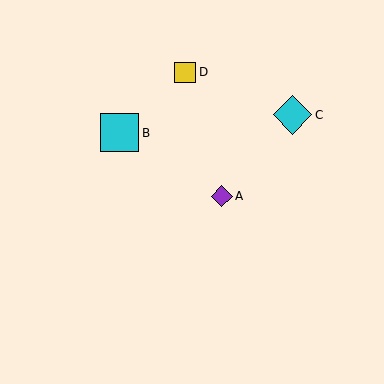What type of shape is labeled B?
Shape B is a cyan square.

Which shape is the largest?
The cyan diamond (labeled C) is the largest.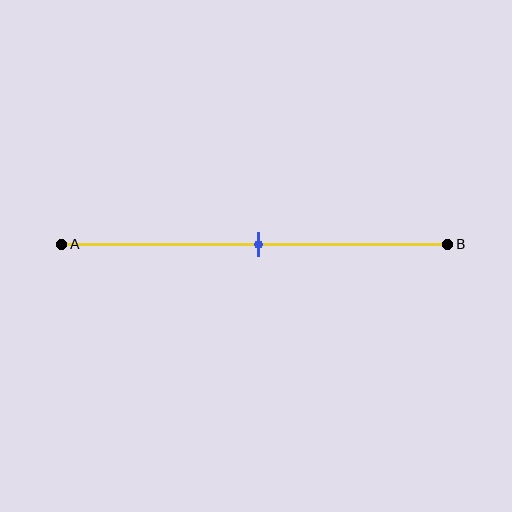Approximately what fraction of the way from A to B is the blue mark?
The blue mark is approximately 50% of the way from A to B.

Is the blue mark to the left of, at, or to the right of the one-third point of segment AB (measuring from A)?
The blue mark is to the right of the one-third point of segment AB.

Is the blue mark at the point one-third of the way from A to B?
No, the mark is at about 50% from A, not at the 33% one-third point.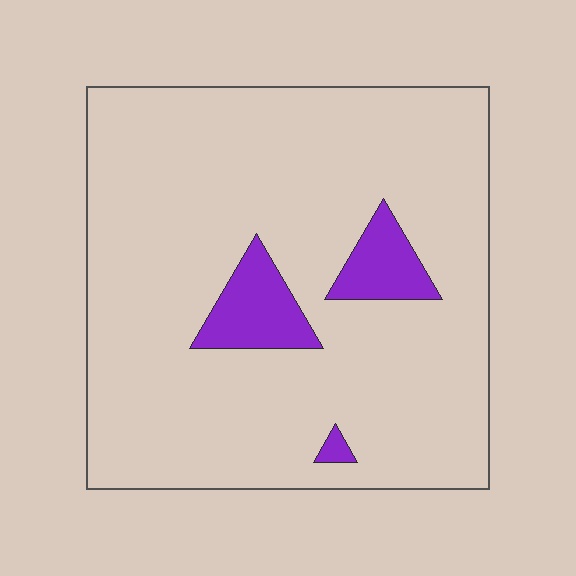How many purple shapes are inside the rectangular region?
3.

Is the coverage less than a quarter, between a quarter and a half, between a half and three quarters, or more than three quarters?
Less than a quarter.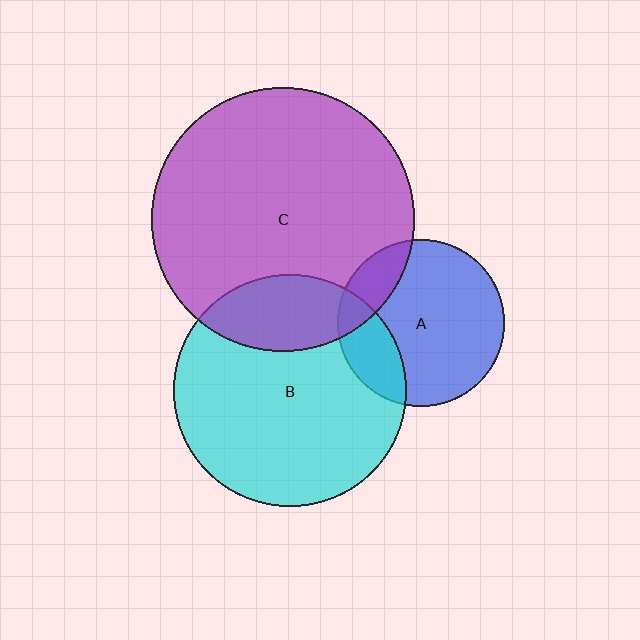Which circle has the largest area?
Circle C (purple).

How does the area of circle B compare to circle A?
Approximately 1.9 times.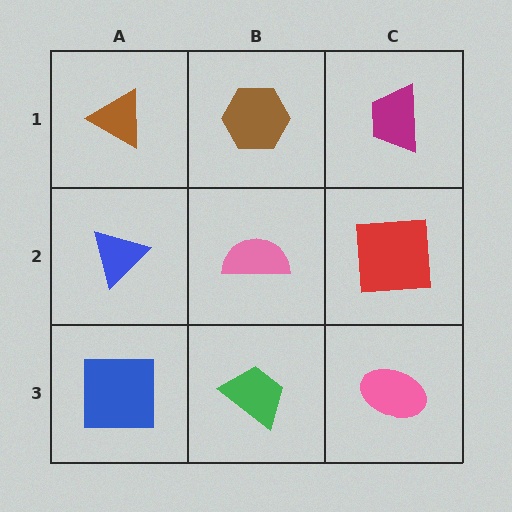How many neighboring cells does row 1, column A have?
2.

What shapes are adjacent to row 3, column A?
A blue triangle (row 2, column A), a green trapezoid (row 3, column B).